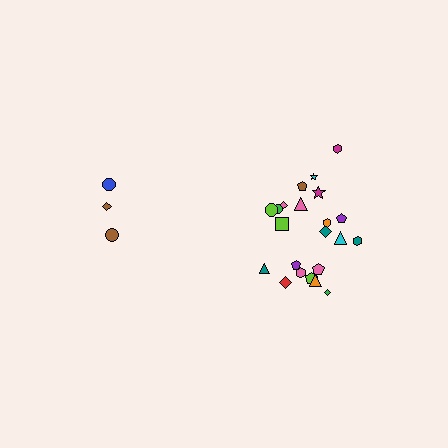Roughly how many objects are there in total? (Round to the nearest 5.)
Roughly 25 objects in total.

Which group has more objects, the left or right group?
The right group.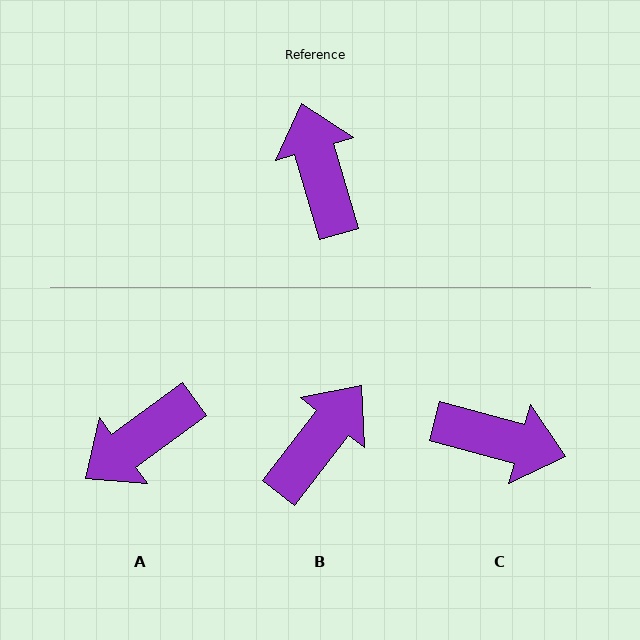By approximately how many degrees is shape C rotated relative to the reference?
Approximately 121 degrees clockwise.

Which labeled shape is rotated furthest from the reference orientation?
C, about 121 degrees away.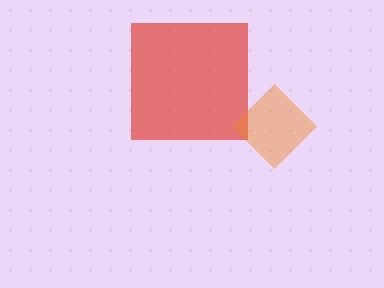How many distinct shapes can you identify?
There are 2 distinct shapes: a red square, an orange diamond.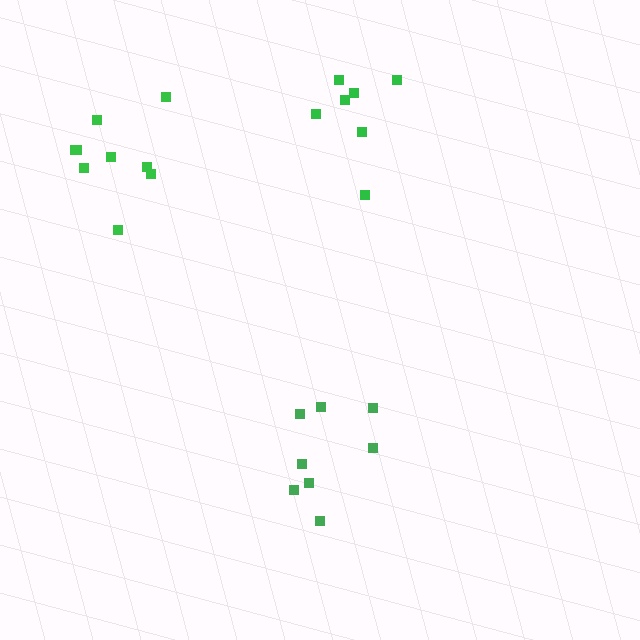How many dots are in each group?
Group 1: 7 dots, Group 2: 8 dots, Group 3: 9 dots (24 total).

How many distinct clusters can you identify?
There are 3 distinct clusters.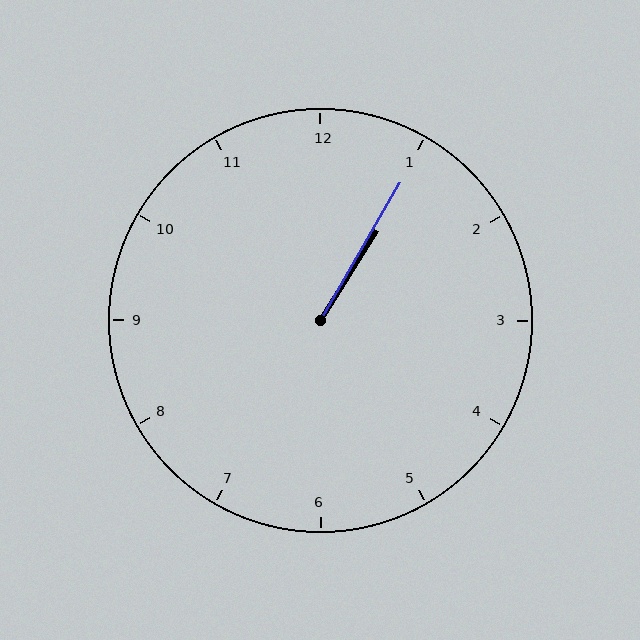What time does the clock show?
1:05.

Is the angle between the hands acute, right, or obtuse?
It is acute.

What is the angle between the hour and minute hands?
Approximately 2 degrees.